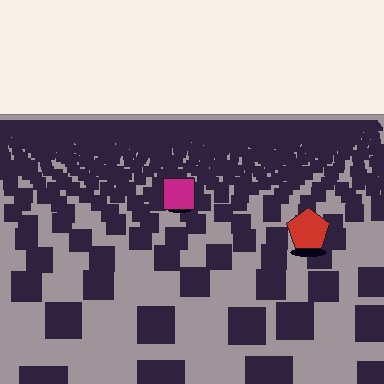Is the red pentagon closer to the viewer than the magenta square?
Yes. The red pentagon is closer — you can tell from the texture gradient: the ground texture is coarser near it.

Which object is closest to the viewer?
The red pentagon is closest. The texture marks near it are larger and more spread out.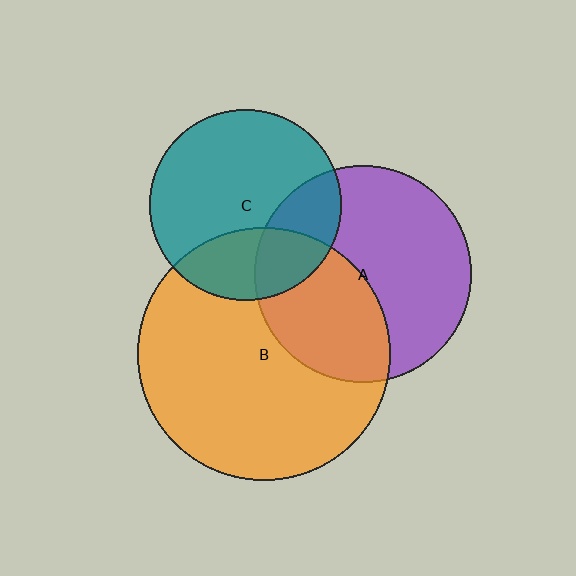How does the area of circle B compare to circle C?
Approximately 1.7 times.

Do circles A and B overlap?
Yes.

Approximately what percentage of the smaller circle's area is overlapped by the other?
Approximately 40%.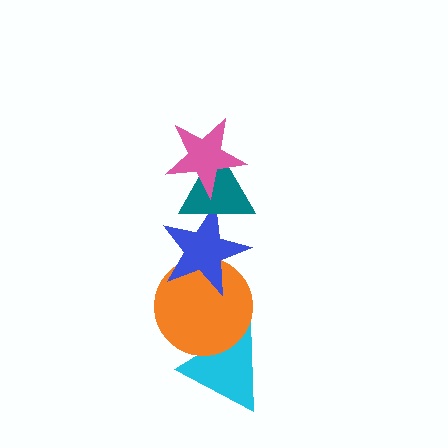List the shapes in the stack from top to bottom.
From top to bottom: the pink star, the teal triangle, the blue star, the orange circle, the cyan triangle.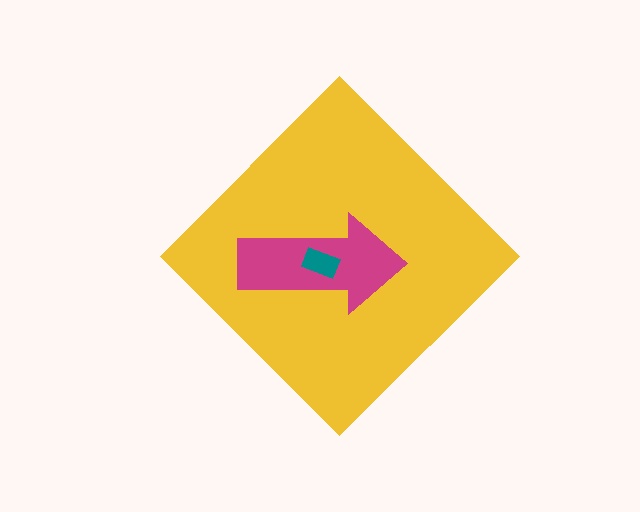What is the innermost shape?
The teal rectangle.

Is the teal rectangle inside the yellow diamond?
Yes.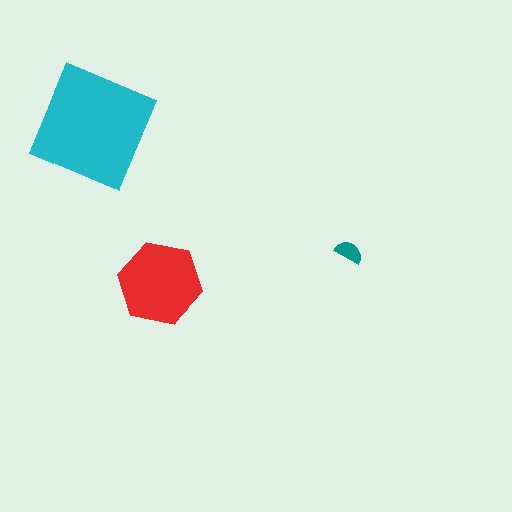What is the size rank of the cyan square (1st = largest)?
1st.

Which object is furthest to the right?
The teal semicircle is rightmost.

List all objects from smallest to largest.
The teal semicircle, the red hexagon, the cyan square.